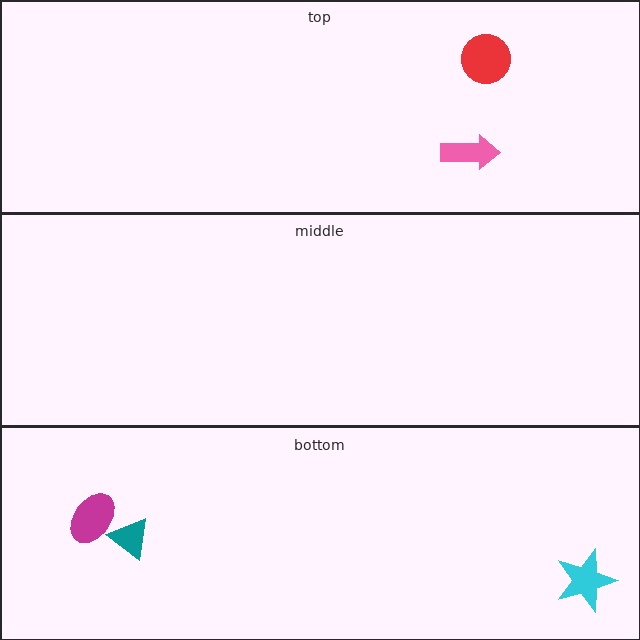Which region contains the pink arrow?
The top region.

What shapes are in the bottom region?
The magenta ellipse, the teal triangle, the cyan star.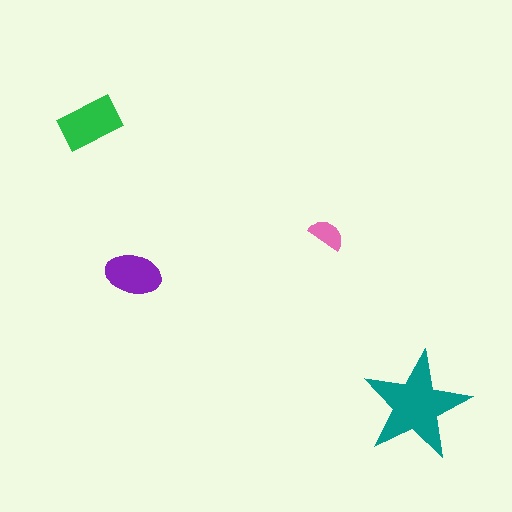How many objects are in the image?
There are 4 objects in the image.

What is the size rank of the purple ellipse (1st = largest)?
3rd.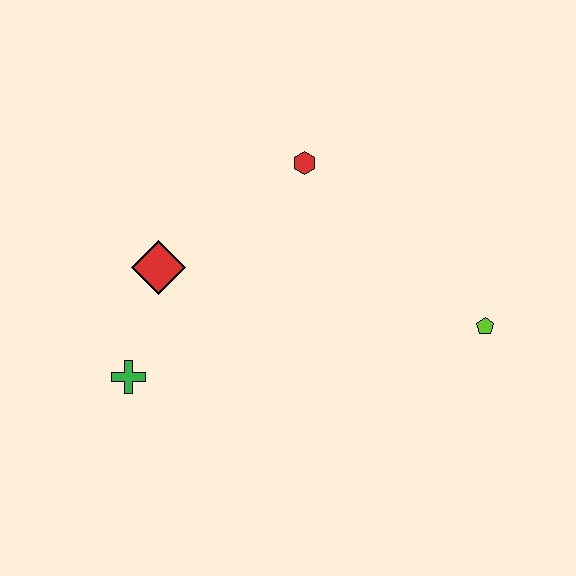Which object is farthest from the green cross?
The lime pentagon is farthest from the green cross.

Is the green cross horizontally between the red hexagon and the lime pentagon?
No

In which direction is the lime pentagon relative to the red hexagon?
The lime pentagon is to the right of the red hexagon.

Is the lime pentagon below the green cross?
No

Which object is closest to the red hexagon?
The red diamond is closest to the red hexagon.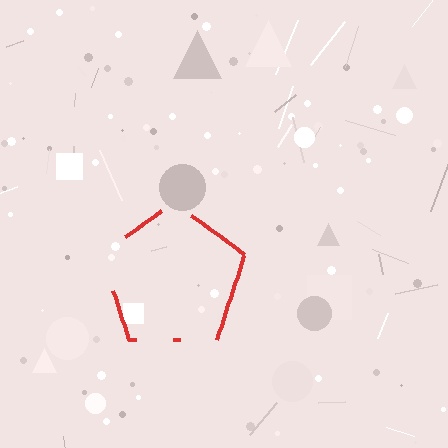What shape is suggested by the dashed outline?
The dashed outline suggests a pentagon.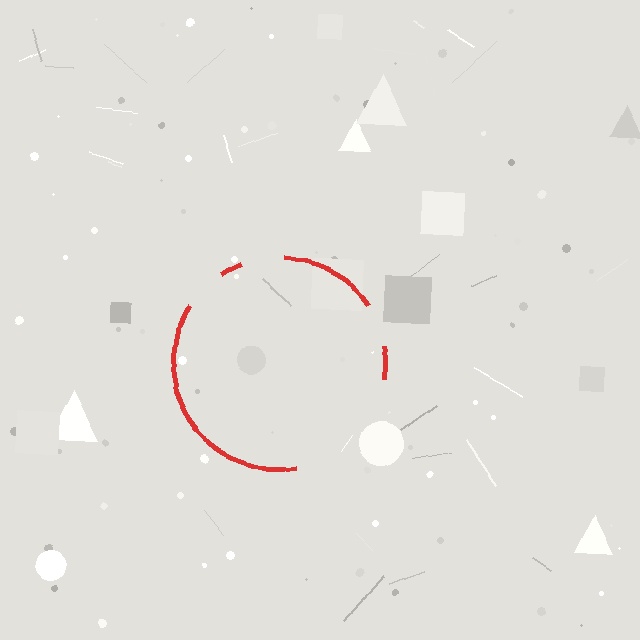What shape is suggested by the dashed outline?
The dashed outline suggests a circle.